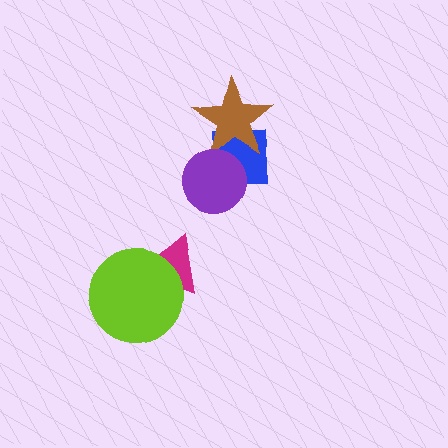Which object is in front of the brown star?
The purple circle is in front of the brown star.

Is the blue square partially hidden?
Yes, it is partially covered by another shape.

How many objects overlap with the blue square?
2 objects overlap with the blue square.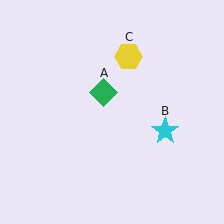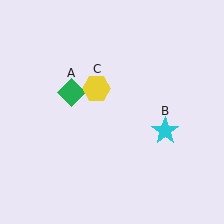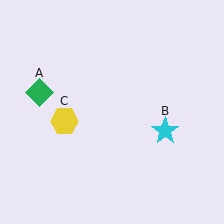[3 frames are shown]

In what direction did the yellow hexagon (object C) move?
The yellow hexagon (object C) moved down and to the left.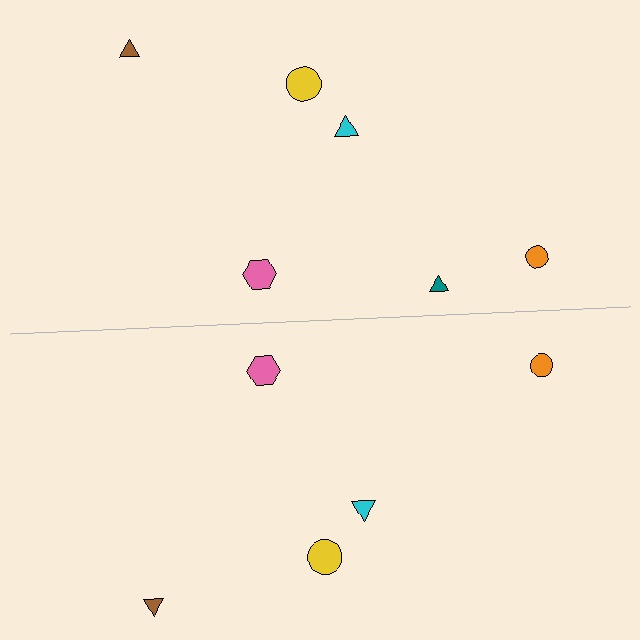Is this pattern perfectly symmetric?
No, the pattern is not perfectly symmetric. A teal triangle is missing from the bottom side.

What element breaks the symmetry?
A teal triangle is missing from the bottom side.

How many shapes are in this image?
There are 11 shapes in this image.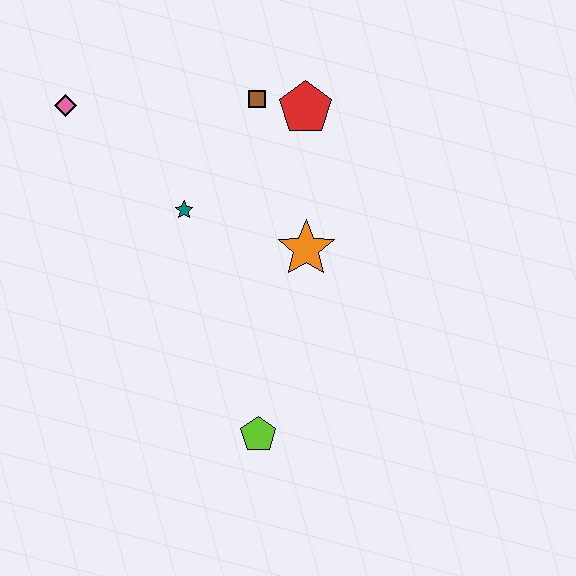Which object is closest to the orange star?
The teal star is closest to the orange star.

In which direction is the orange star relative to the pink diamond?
The orange star is to the right of the pink diamond.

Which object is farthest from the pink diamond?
The lime pentagon is farthest from the pink diamond.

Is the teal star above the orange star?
Yes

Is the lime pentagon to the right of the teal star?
Yes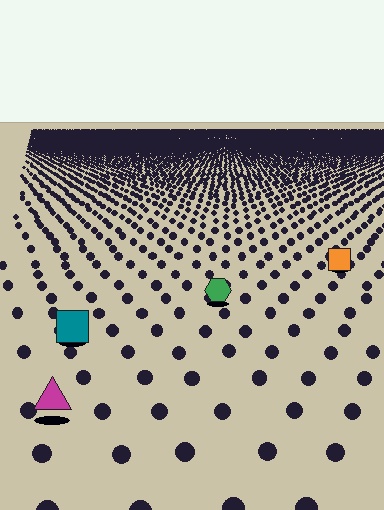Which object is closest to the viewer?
The magenta triangle is closest. The texture marks near it are larger and more spread out.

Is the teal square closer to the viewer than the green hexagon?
Yes. The teal square is closer — you can tell from the texture gradient: the ground texture is coarser near it.